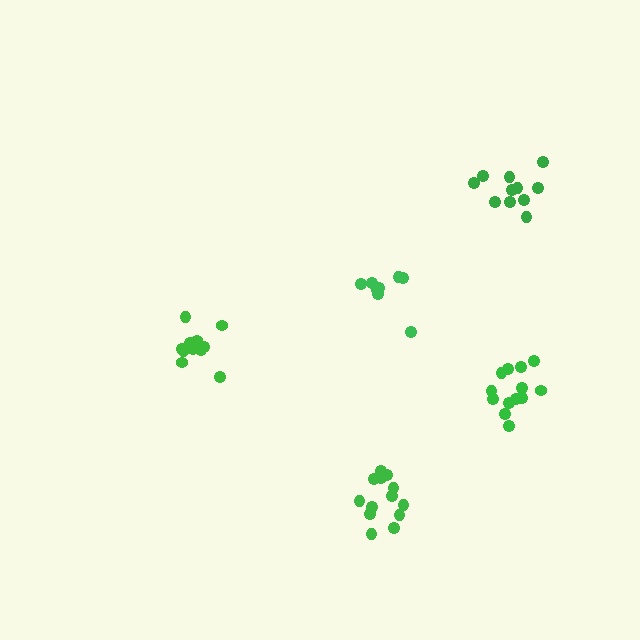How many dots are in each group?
Group 1: 13 dots, Group 2: 11 dots, Group 3: 9 dots, Group 4: 13 dots, Group 5: 11 dots (57 total).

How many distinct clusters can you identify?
There are 5 distinct clusters.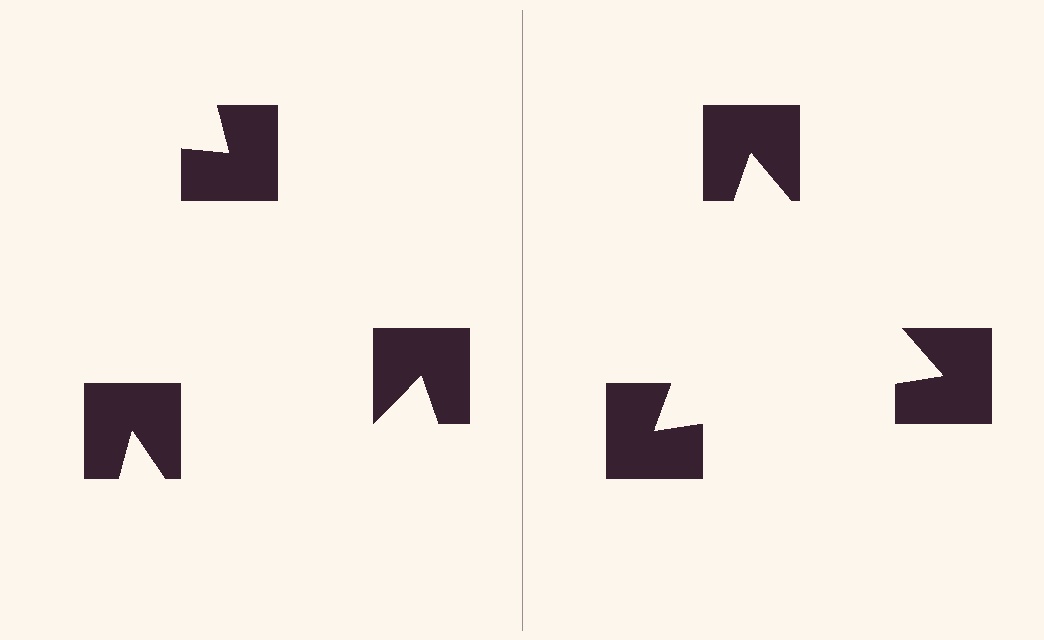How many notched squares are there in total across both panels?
6 — 3 on each side.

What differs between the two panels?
The notched squares are positioned identically on both sides; only the wedge orientations differ. On the right they align to a triangle; on the left they are misaligned.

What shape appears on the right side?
An illusory triangle.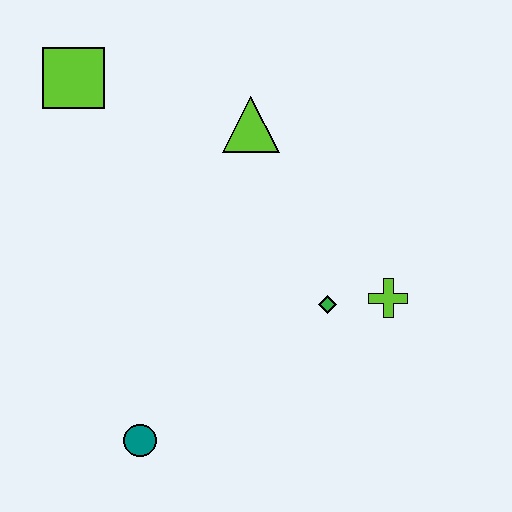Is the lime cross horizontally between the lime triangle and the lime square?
No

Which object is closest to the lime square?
The lime triangle is closest to the lime square.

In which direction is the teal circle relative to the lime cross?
The teal circle is to the left of the lime cross.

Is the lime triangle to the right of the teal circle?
Yes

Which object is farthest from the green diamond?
The lime square is farthest from the green diamond.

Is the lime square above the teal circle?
Yes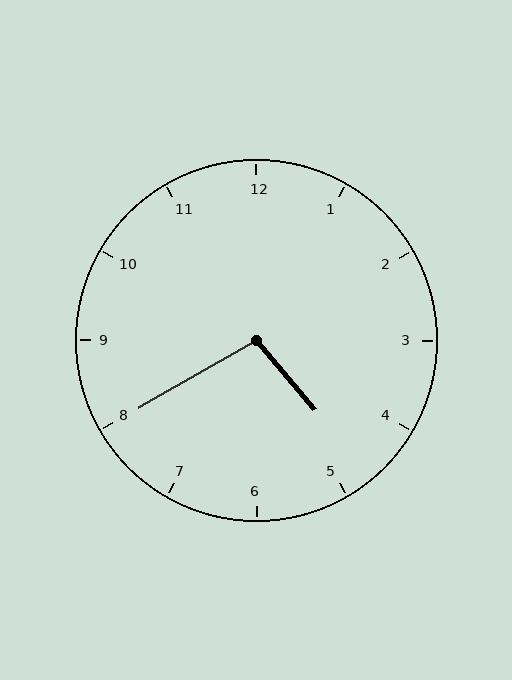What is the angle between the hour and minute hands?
Approximately 100 degrees.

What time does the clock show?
4:40.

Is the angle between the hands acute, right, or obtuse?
It is obtuse.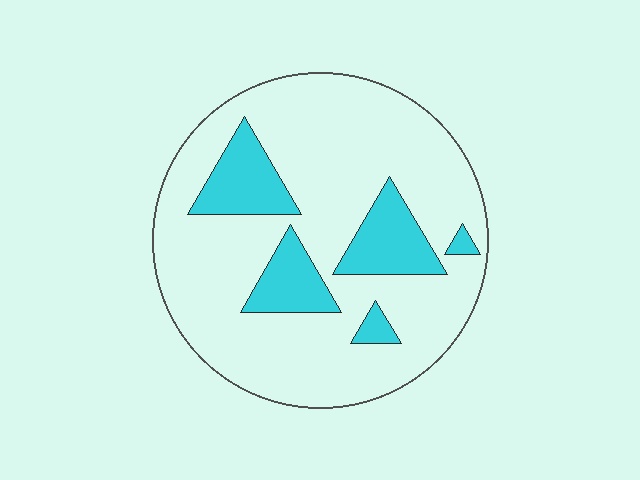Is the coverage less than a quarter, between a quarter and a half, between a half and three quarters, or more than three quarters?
Less than a quarter.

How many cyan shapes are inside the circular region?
5.